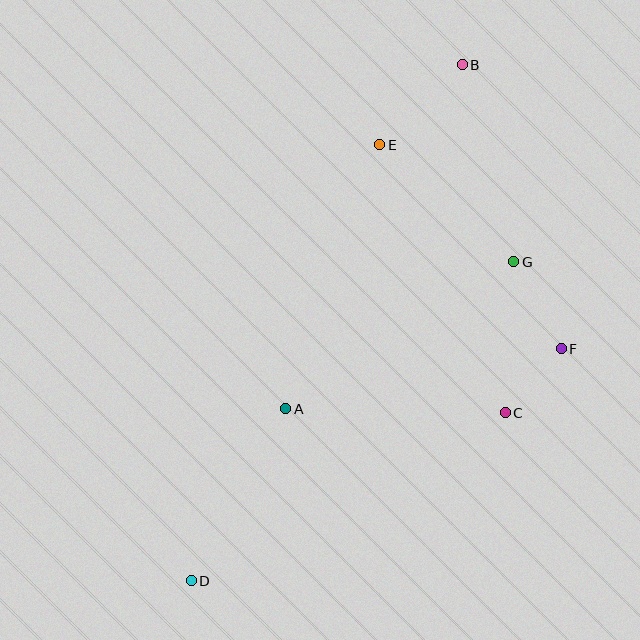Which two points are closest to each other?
Points C and F are closest to each other.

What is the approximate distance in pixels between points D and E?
The distance between D and E is approximately 475 pixels.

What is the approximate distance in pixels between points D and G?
The distance between D and G is approximately 453 pixels.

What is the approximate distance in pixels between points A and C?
The distance between A and C is approximately 219 pixels.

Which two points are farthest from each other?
Points B and D are farthest from each other.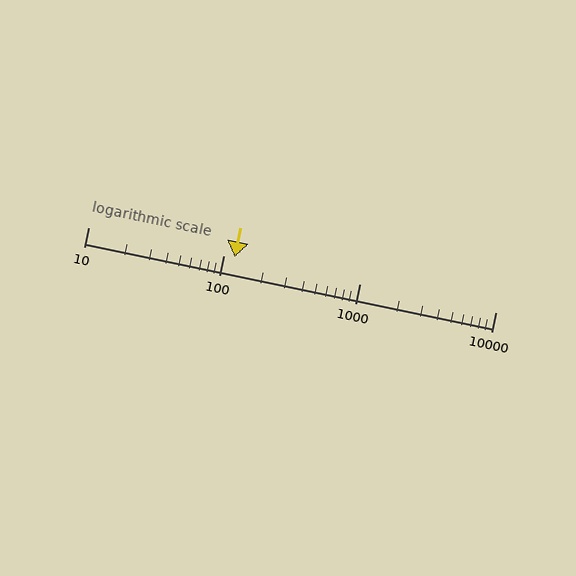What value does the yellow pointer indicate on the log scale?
The pointer indicates approximately 120.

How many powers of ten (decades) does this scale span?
The scale spans 3 decades, from 10 to 10000.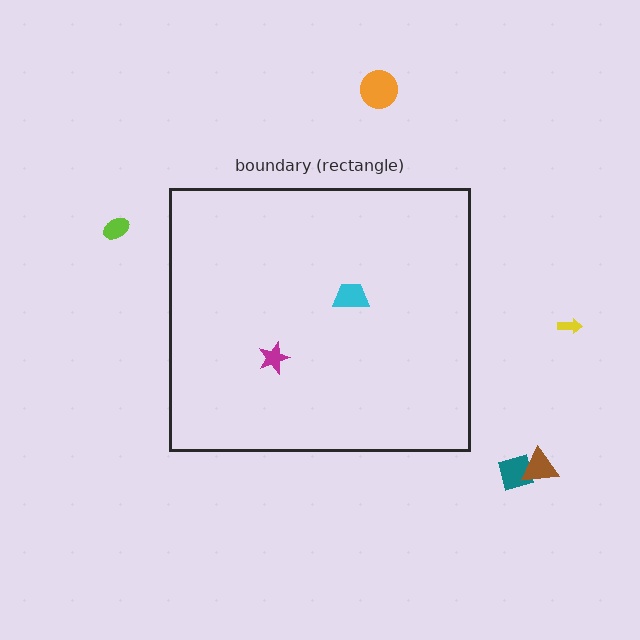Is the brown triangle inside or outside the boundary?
Outside.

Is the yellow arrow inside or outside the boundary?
Outside.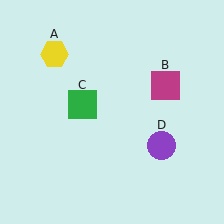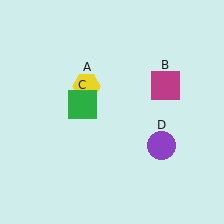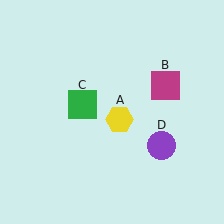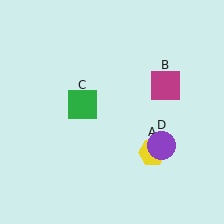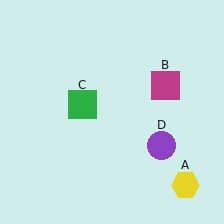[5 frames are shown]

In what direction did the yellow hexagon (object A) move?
The yellow hexagon (object A) moved down and to the right.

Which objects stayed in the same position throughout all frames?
Magenta square (object B) and green square (object C) and purple circle (object D) remained stationary.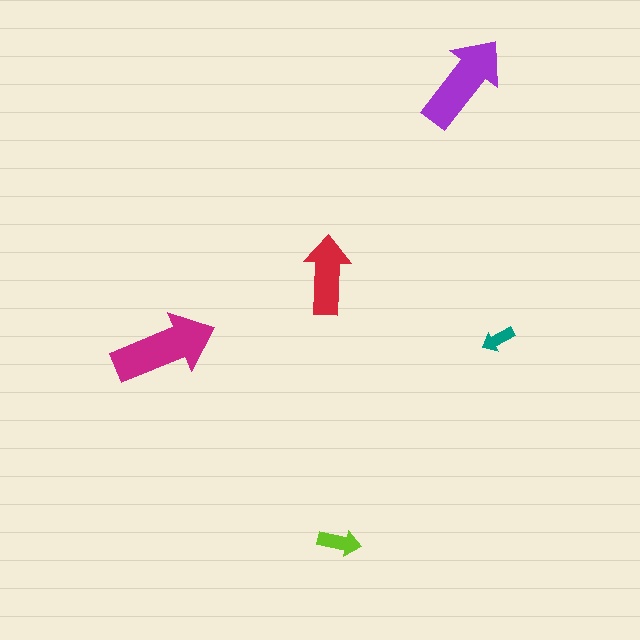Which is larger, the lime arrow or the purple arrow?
The purple one.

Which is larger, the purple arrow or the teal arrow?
The purple one.